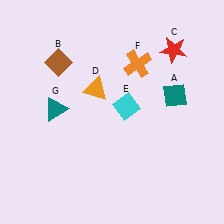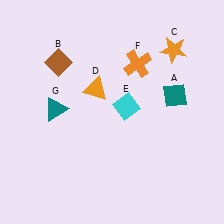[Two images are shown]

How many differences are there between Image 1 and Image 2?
There is 1 difference between the two images.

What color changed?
The star (C) changed from red in Image 1 to orange in Image 2.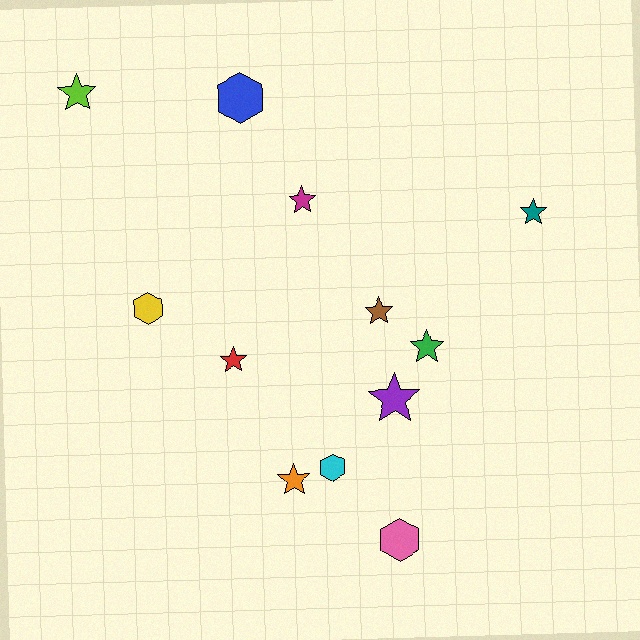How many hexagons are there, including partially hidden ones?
There are 4 hexagons.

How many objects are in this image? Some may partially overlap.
There are 12 objects.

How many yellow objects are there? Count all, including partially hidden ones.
There is 1 yellow object.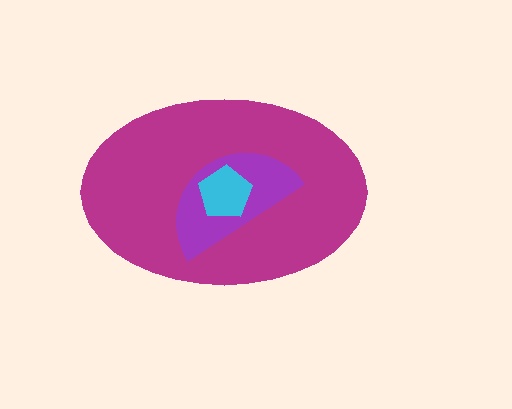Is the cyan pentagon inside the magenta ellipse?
Yes.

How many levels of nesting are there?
3.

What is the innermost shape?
The cyan pentagon.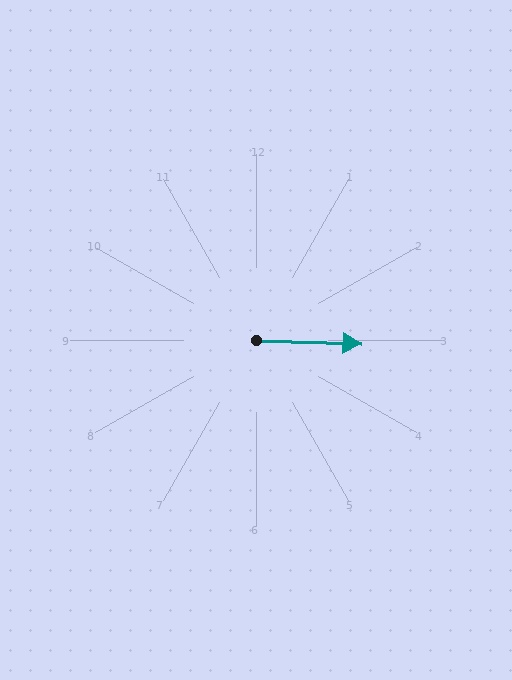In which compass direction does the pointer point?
East.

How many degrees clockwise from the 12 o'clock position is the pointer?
Approximately 92 degrees.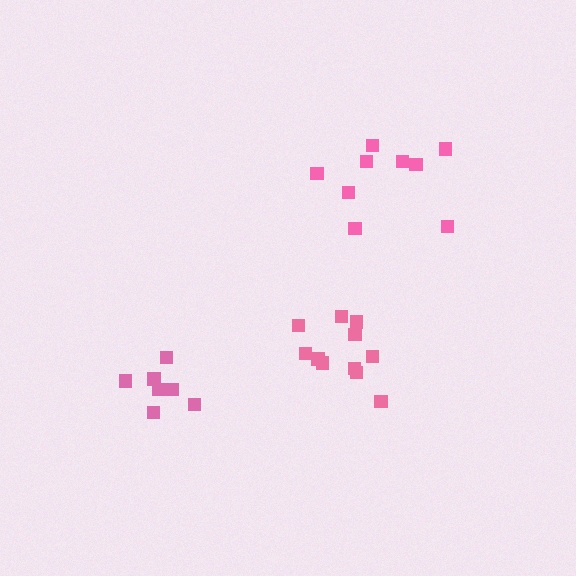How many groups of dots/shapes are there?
There are 3 groups.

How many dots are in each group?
Group 1: 11 dots, Group 2: 7 dots, Group 3: 9 dots (27 total).